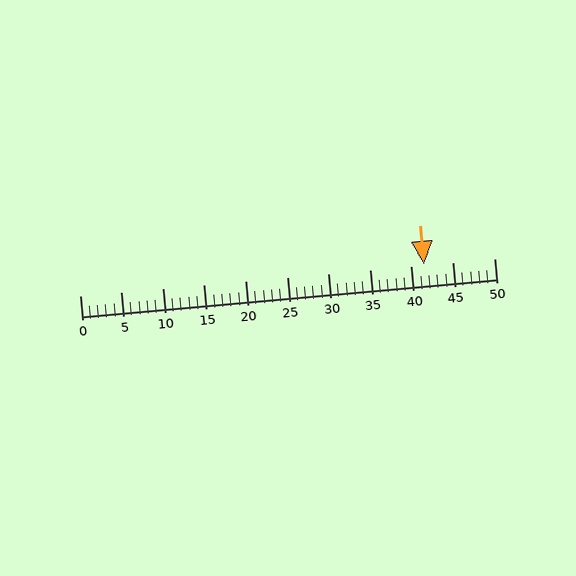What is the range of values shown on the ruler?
The ruler shows values from 0 to 50.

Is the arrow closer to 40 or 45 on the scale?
The arrow is closer to 40.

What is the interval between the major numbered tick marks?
The major tick marks are spaced 5 units apart.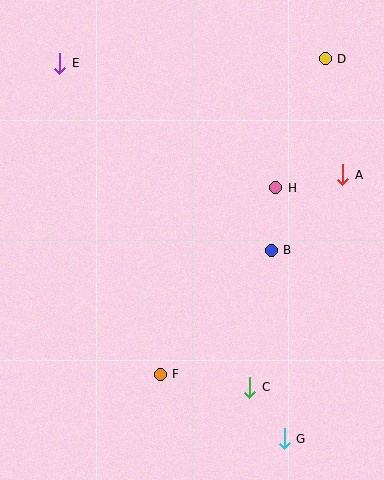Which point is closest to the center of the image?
Point B at (271, 250) is closest to the center.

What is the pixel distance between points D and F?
The distance between D and F is 356 pixels.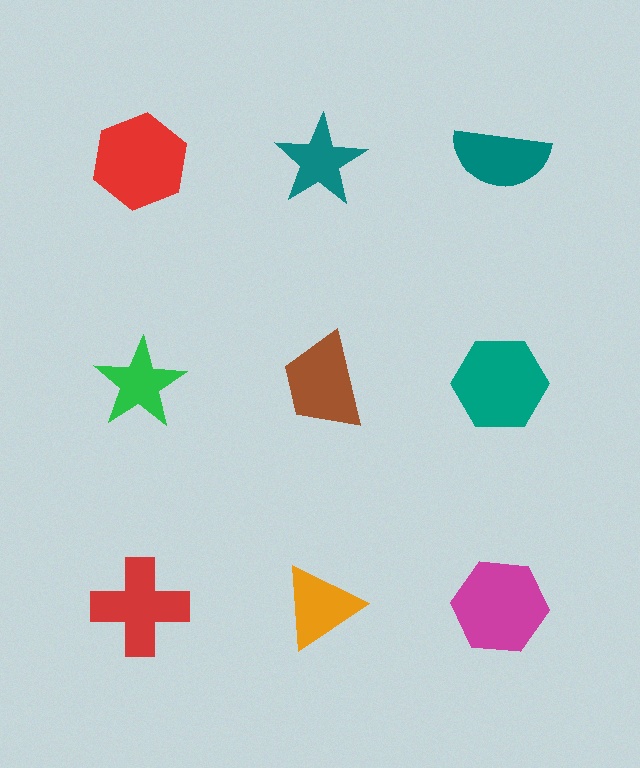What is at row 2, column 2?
A brown trapezoid.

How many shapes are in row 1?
3 shapes.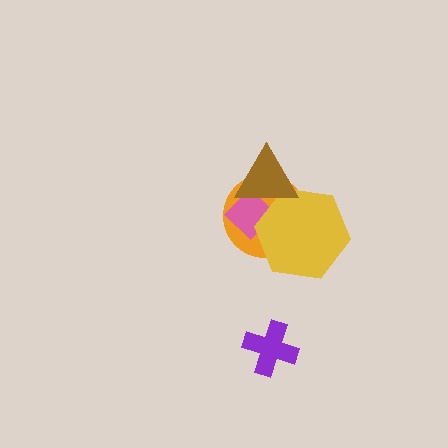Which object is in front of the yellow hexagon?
The brown triangle is in front of the yellow hexagon.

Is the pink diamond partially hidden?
Yes, it is partially covered by another shape.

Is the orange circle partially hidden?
Yes, it is partially covered by another shape.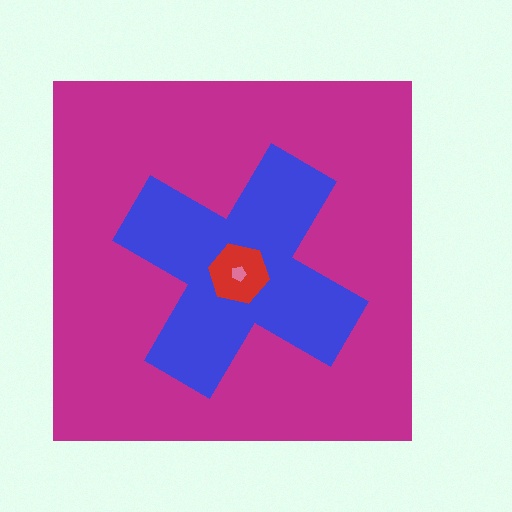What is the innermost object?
The pink pentagon.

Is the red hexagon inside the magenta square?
Yes.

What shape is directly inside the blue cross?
The red hexagon.